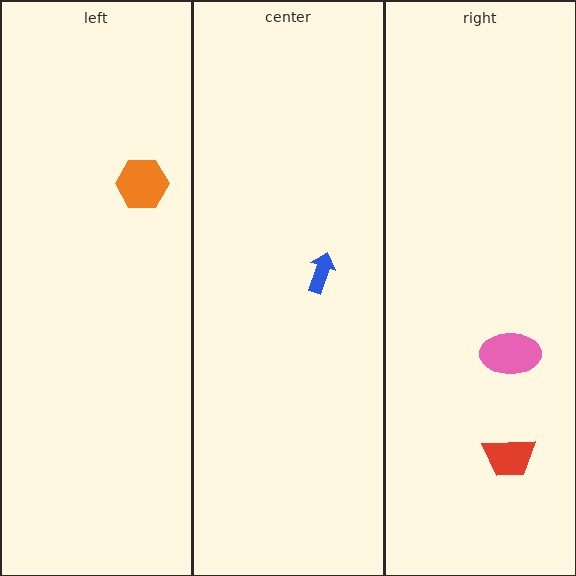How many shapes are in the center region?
1.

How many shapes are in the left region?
1.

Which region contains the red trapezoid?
The right region.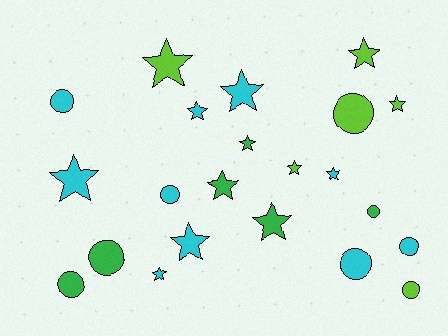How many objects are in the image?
There are 22 objects.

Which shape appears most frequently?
Star, with 13 objects.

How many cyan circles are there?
There are 4 cyan circles.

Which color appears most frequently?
Cyan, with 10 objects.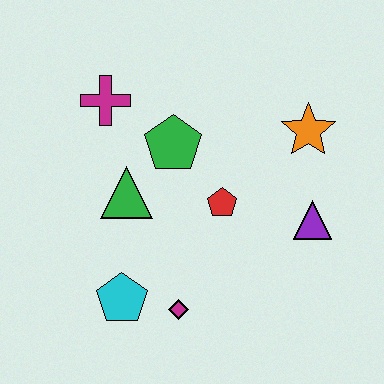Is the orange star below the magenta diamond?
No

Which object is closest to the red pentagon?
The green pentagon is closest to the red pentagon.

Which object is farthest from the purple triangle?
The magenta cross is farthest from the purple triangle.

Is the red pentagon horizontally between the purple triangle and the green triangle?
Yes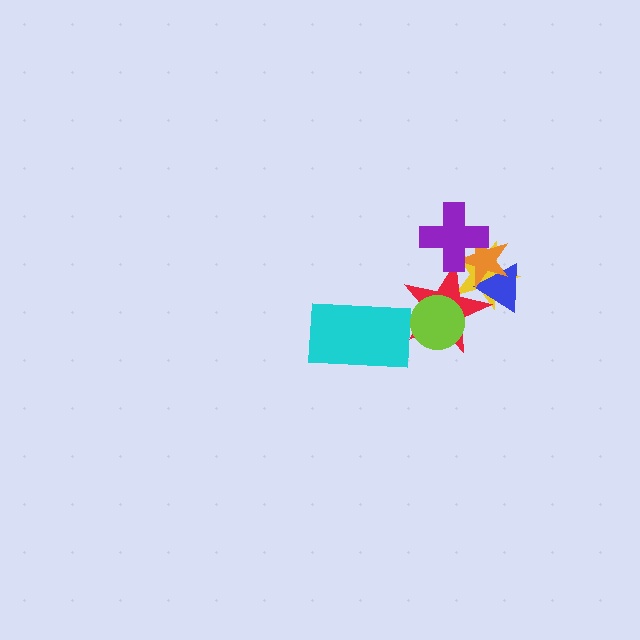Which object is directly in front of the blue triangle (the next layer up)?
The red star is directly in front of the blue triangle.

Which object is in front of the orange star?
The purple cross is in front of the orange star.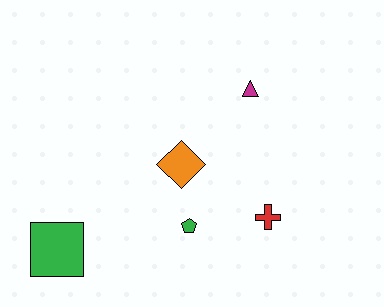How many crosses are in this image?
There is 1 cross.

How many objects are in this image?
There are 5 objects.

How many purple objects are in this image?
There are no purple objects.